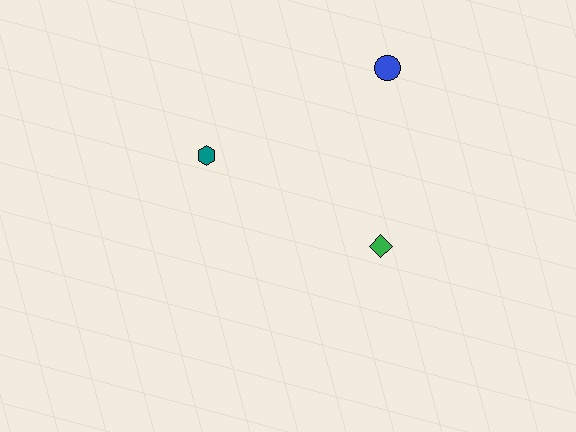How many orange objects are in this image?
There are no orange objects.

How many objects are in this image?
There are 3 objects.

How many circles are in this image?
There is 1 circle.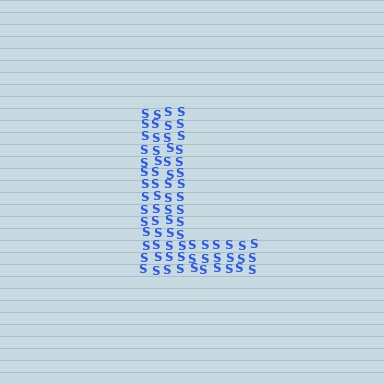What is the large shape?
The large shape is the letter L.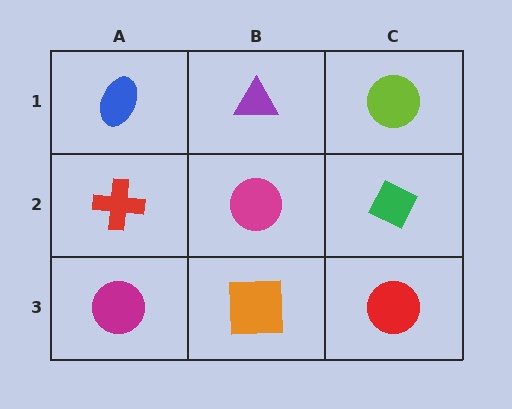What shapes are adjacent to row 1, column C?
A green diamond (row 2, column C), a purple triangle (row 1, column B).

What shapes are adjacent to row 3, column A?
A red cross (row 2, column A), an orange square (row 3, column B).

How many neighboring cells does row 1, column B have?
3.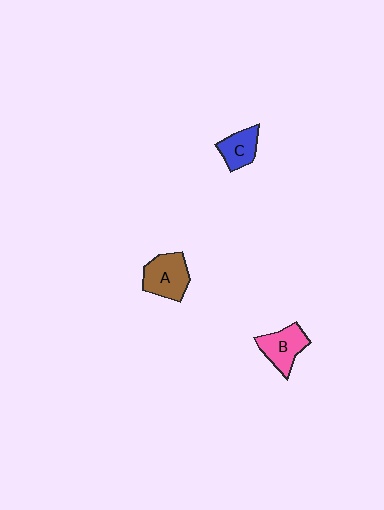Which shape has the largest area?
Shape A (brown).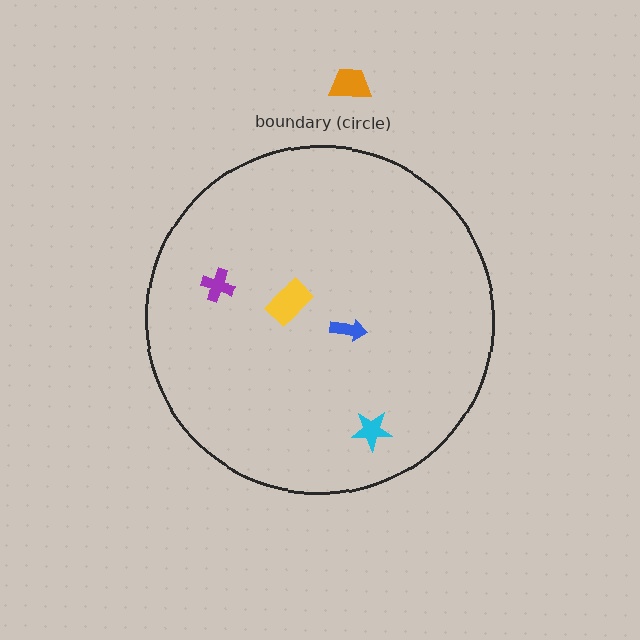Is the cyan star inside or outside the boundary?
Inside.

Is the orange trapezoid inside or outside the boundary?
Outside.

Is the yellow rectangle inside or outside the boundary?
Inside.